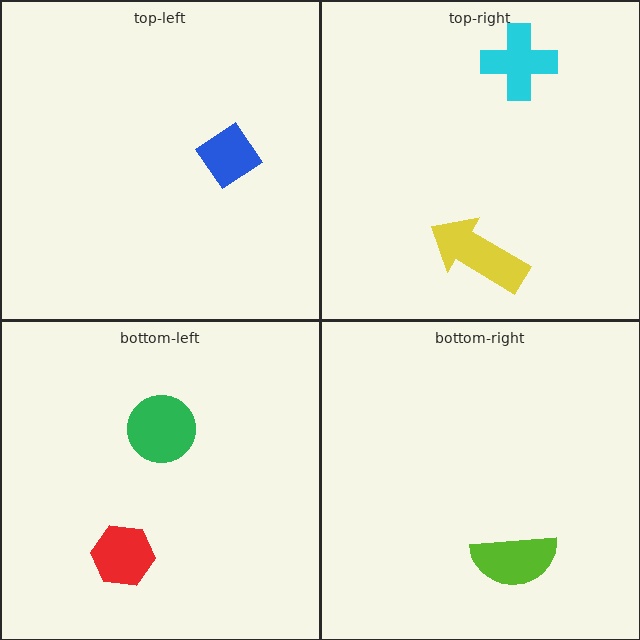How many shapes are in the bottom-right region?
1.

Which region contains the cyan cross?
The top-right region.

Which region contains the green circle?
The bottom-left region.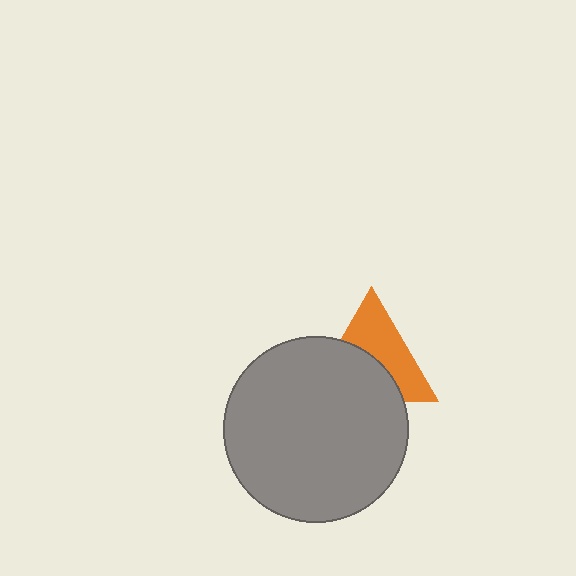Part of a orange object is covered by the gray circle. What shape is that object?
It is a triangle.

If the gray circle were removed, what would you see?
You would see the complete orange triangle.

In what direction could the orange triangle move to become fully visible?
The orange triangle could move up. That would shift it out from behind the gray circle entirely.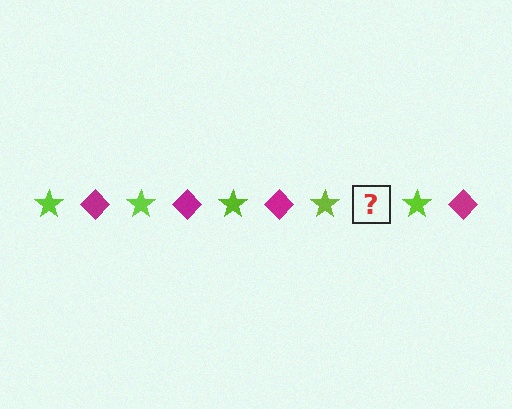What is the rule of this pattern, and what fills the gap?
The rule is that the pattern alternates between lime star and magenta diamond. The gap should be filled with a magenta diamond.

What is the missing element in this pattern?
The missing element is a magenta diamond.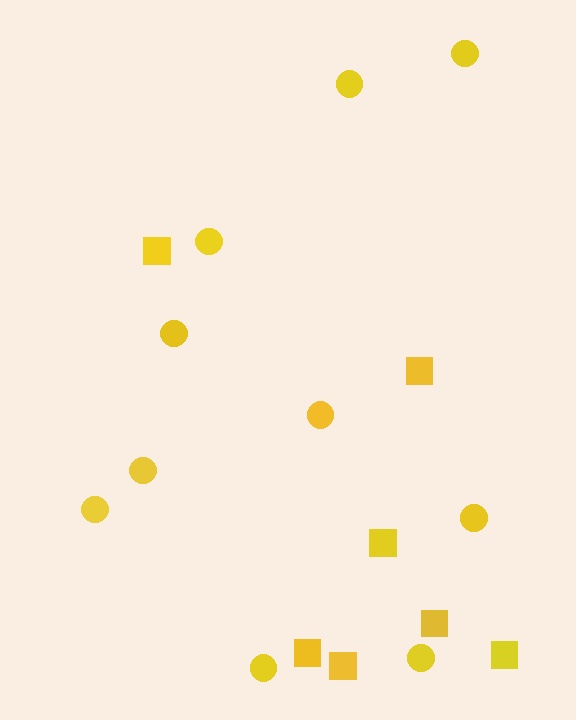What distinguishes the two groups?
There are 2 groups: one group of squares (7) and one group of circles (10).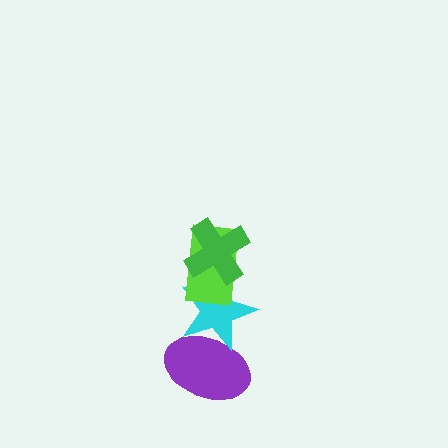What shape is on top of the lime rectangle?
The green cross is on top of the lime rectangle.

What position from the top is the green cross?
The green cross is 1st from the top.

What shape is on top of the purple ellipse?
The cyan star is on top of the purple ellipse.